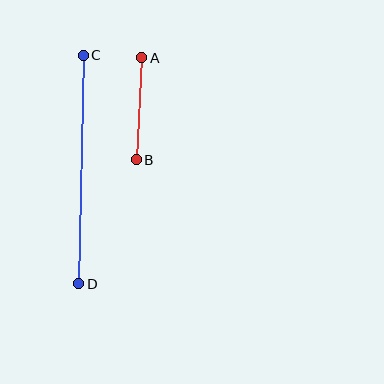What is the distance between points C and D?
The distance is approximately 228 pixels.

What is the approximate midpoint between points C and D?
The midpoint is at approximately (81, 169) pixels.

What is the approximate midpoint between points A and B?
The midpoint is at approximately (139, 109) pixels.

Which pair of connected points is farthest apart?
Points C and D are farthest apart.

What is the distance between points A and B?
The distance is approximately 102 pixels.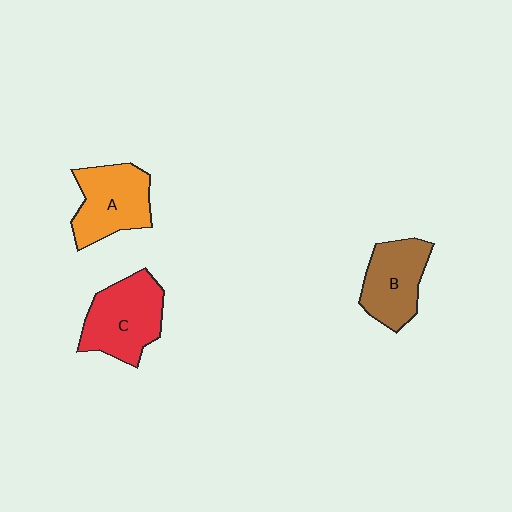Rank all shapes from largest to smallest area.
From largest to smallest: C (red), A (orange), B (brown).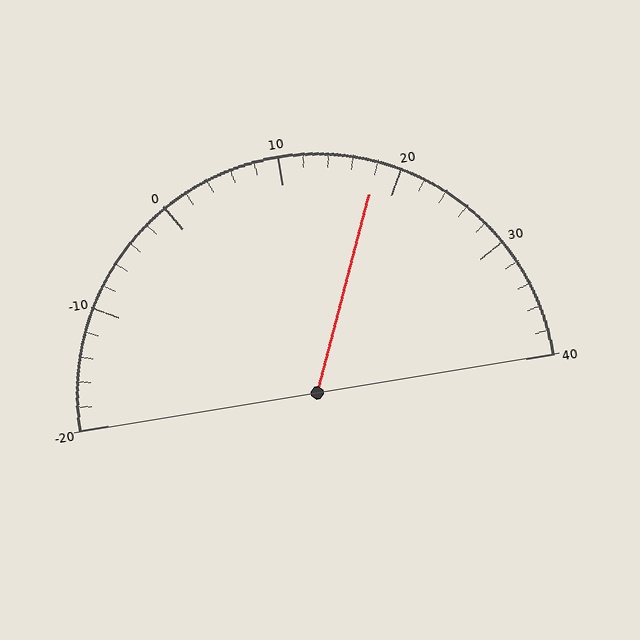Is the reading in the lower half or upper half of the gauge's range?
The reading is in the upper half of the range (-20 to 40).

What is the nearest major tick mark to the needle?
The nearest major tick mark is 20.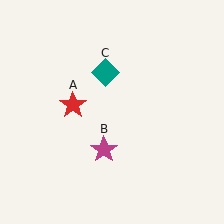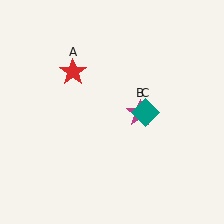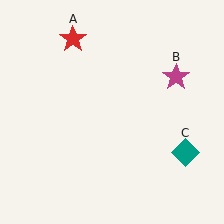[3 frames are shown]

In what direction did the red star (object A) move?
The red star (object A) moved up.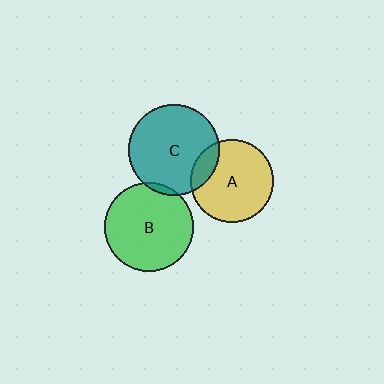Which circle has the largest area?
Circle C (teal).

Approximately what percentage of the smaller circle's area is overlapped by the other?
Approximately 5%.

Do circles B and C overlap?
Yes.